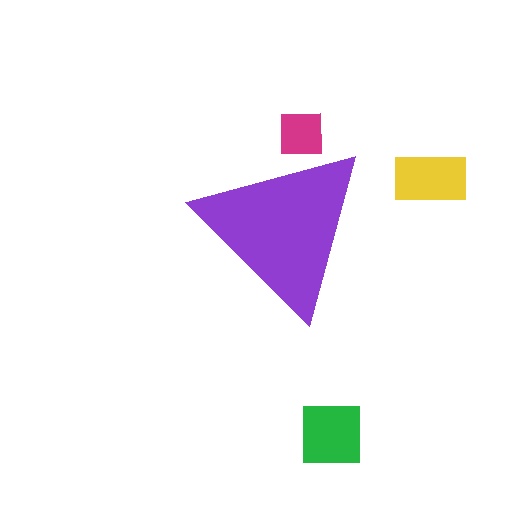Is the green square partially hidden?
No, the green square is fully visible.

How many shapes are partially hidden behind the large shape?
1 shape is partially hidden.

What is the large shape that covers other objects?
A purple triangle.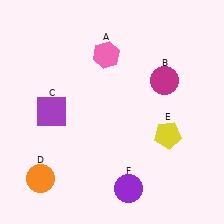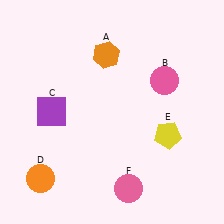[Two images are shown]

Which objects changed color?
A changed from pink to orange. B changed from magenta to pink. F changed from purple to pink.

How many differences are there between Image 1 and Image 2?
There are 3 differences between the two images.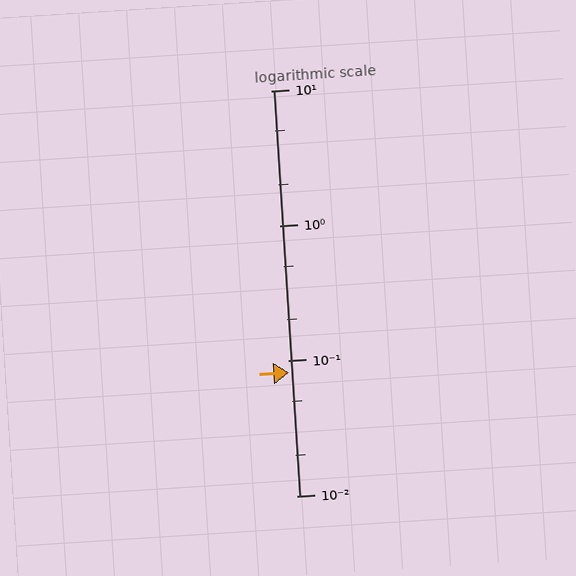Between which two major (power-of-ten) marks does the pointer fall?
The pointer is between 0.01 and 0.1.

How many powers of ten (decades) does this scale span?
The scale spans 3 decades, from 0.01 to 10.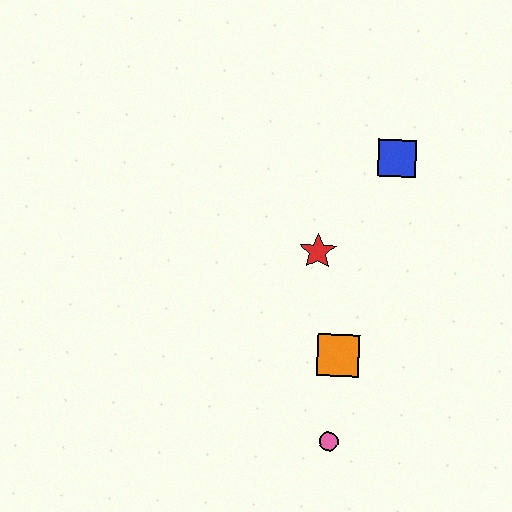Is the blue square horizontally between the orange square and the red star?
No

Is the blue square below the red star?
No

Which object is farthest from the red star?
The pink circle is farthest from the red star.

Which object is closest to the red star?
The orange square is closest to the red star.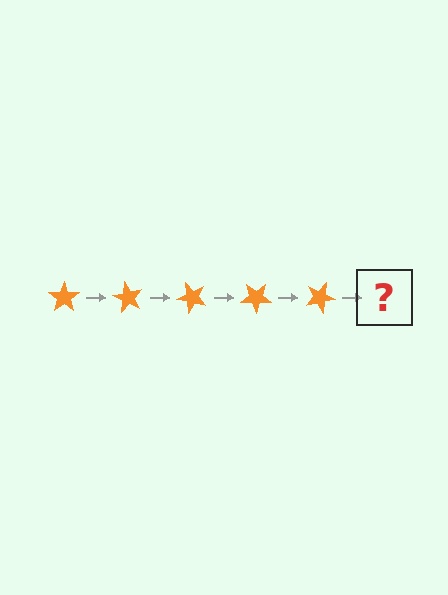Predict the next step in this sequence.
The next step is an orange star rotated 300 degrees.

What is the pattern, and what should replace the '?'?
The pattern is that the star rotates 60 degrees each step. The '?' should be an orange star rotated 300 degrees.